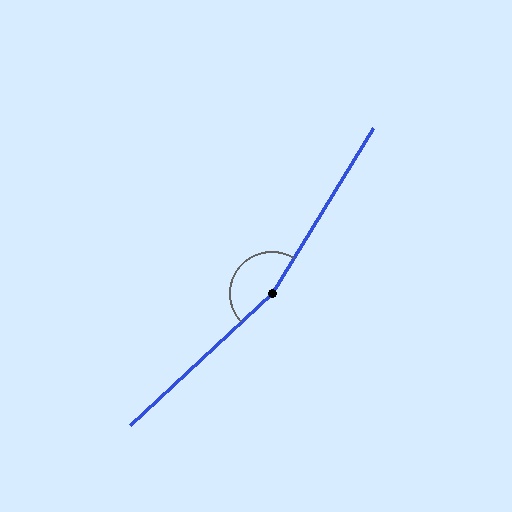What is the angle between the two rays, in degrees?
Approximately 165 degrees.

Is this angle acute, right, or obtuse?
It is obtuse.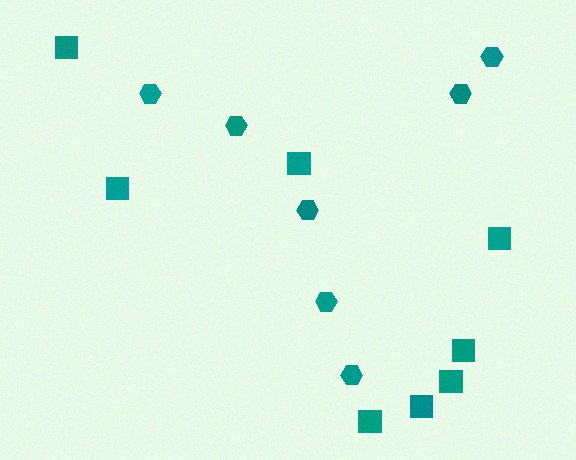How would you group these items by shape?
There are 2 groups: one group of squares (8) and one group of hexagons (7).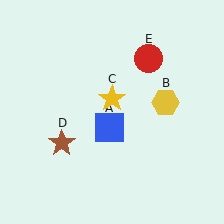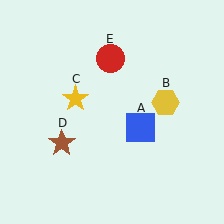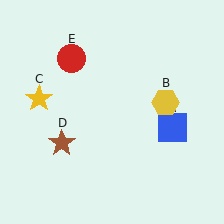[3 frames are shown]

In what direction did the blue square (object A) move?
The blue square (object A) moved right.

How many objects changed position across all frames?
3 objects changed position: blue square (object A), yellow star (object C), red circle (object E).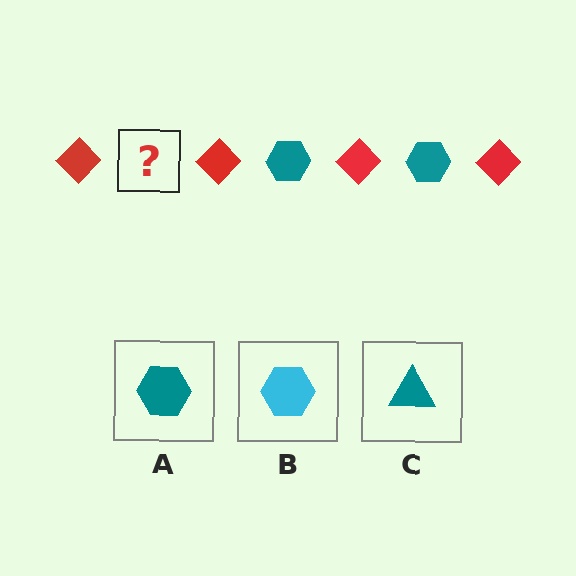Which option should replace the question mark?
Option A.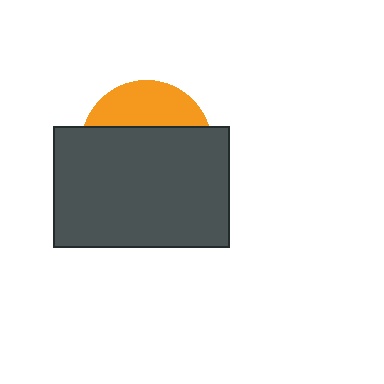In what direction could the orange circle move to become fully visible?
The orange circle could move up. That would shift it out from behind the dark gray rectangle entirely.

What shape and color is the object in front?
The object in front is a dark gray rectangle.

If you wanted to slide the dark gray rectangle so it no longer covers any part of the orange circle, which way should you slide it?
Slide it down — that is the most direct way to separate the two shapes.